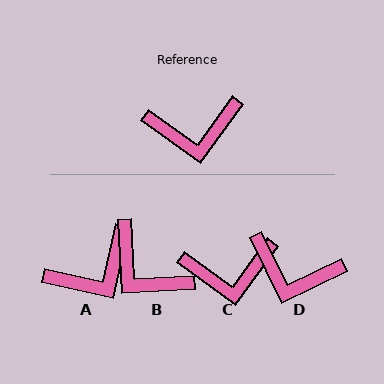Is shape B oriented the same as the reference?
No, it is off by about 51 degrees.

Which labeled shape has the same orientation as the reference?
C.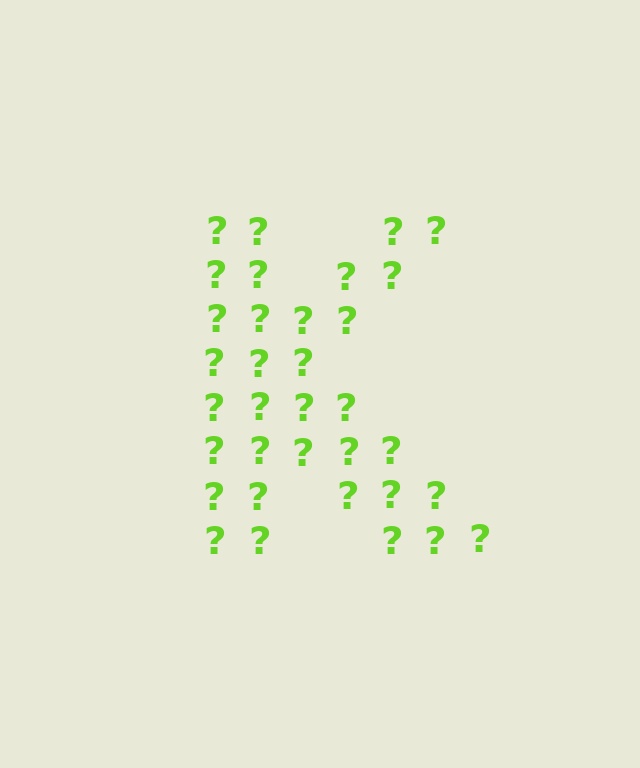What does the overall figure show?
The overall figure shows the letter K.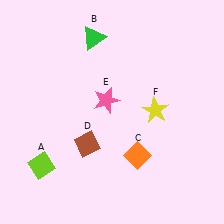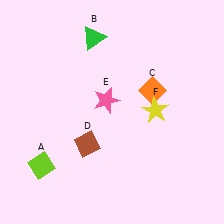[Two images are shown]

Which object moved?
The orange diamond (C) moved up.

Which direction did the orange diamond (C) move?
The orange diamond (C) moved up.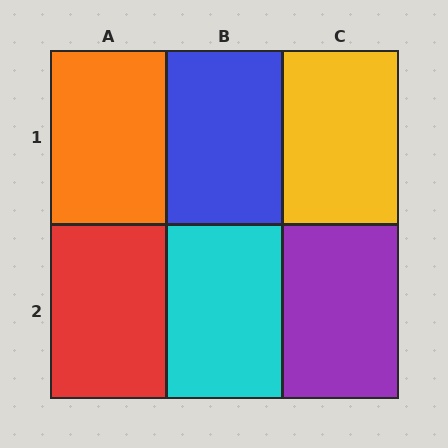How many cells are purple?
1 cell is purple.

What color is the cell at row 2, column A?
Red.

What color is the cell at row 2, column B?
Cyan.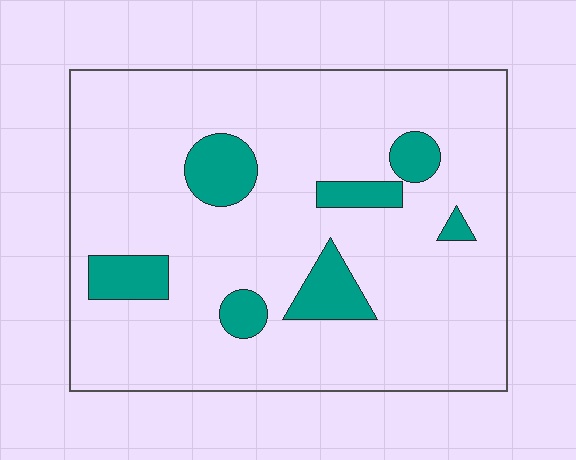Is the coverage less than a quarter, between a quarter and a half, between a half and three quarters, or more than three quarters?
Less than a quarter.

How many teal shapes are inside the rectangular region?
7.